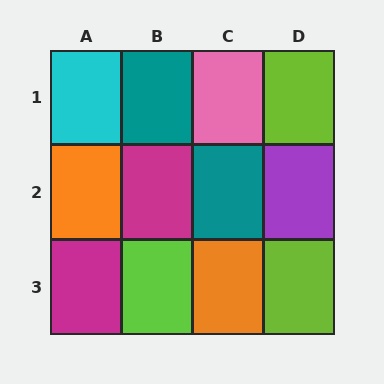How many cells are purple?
1 cell is purple.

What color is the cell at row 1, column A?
Cyan.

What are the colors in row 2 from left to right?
Orange, magenta, teal, purple.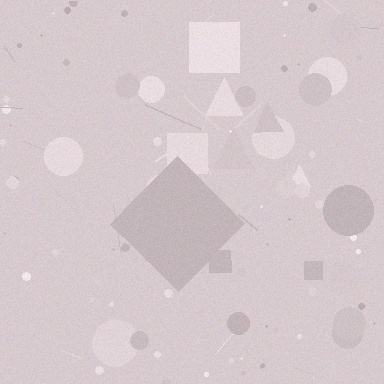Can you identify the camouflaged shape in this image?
The camouflaged shape is a diamond.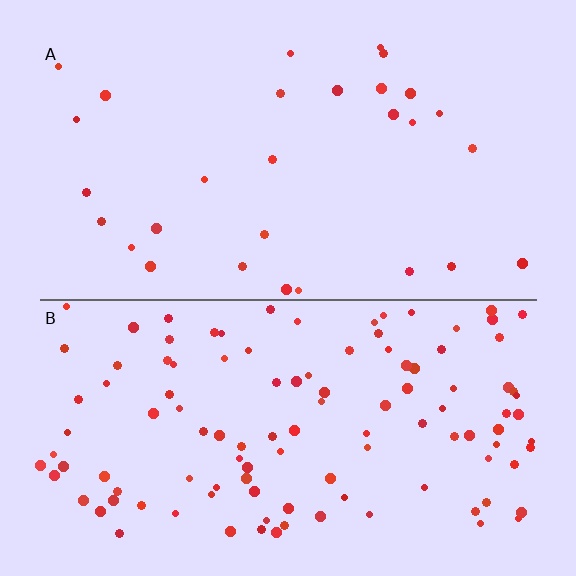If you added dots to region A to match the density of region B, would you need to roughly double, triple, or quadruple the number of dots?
Approximately quadruple.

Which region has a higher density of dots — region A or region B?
B (the bottom).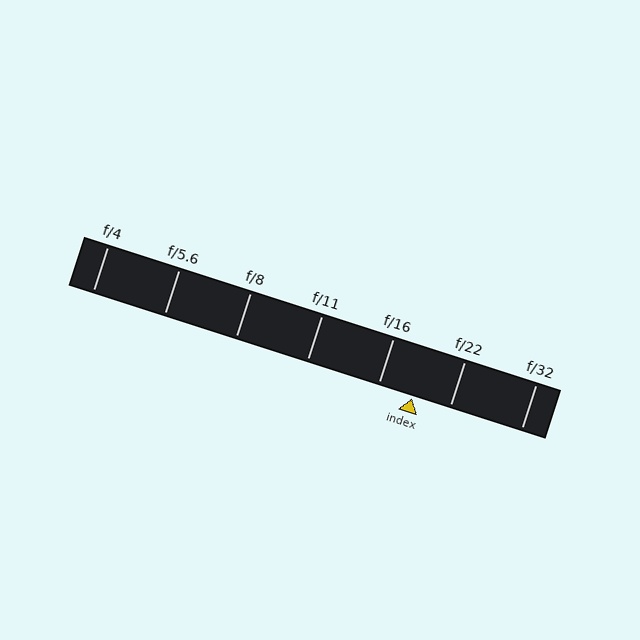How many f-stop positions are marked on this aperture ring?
There are 7 f-stop positions marked.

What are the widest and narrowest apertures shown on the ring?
The widest aperture shown is f/4 and the narrowest is f/32.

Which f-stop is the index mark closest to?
The index mark is closest to f/16.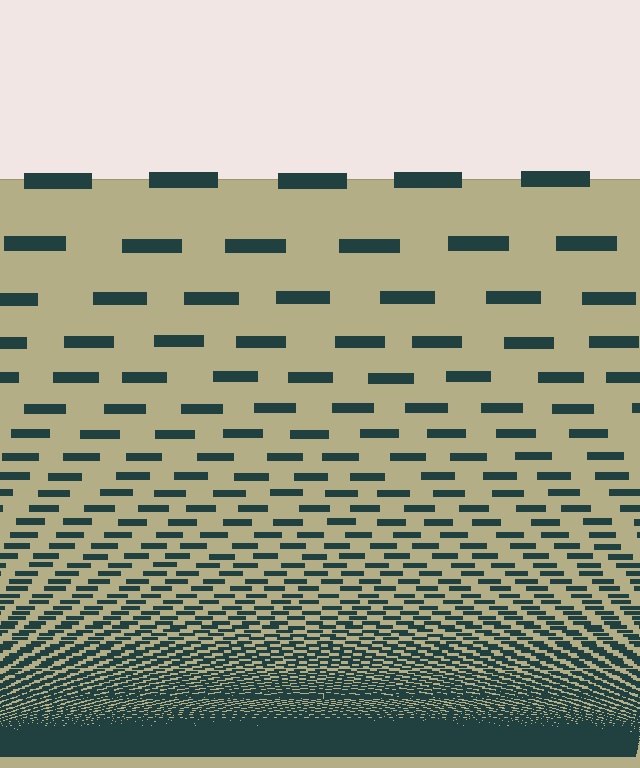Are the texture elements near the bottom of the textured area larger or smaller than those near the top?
Smaller. The gradient is inverted — elements near the bottom are smaller and denser.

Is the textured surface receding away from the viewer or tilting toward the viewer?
The surface appears to tilt toward the viewer. Texture elements get larger and sparser toward the top.